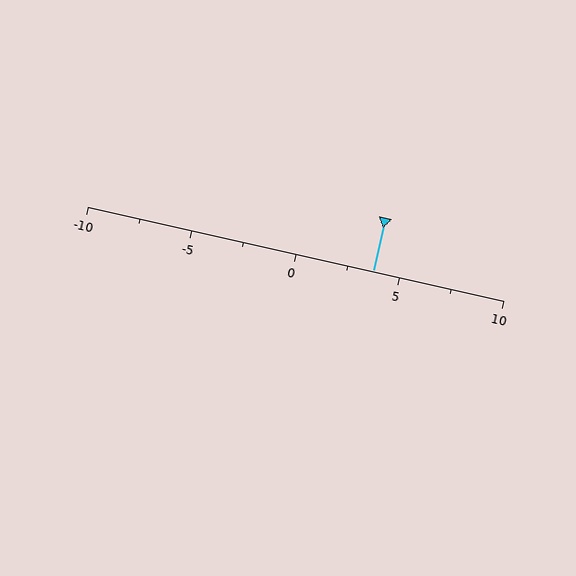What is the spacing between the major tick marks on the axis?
The major ticks are spaced 5 apart.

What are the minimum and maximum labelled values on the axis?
The axis runs from -10 to 10.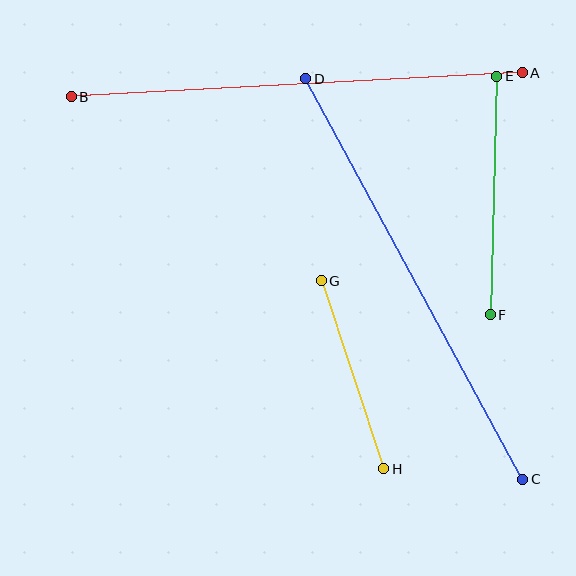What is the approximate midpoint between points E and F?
The midpoint is at approximately (494, 195) pixels.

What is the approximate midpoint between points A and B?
The midpoint is at approximately (297, 85) pixels.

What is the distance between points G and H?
The distance is approximately 198 pixels.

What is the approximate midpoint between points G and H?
The midpoint is at approximately (353, 375) pixels.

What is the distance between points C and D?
The distance is approximately 456 pixels.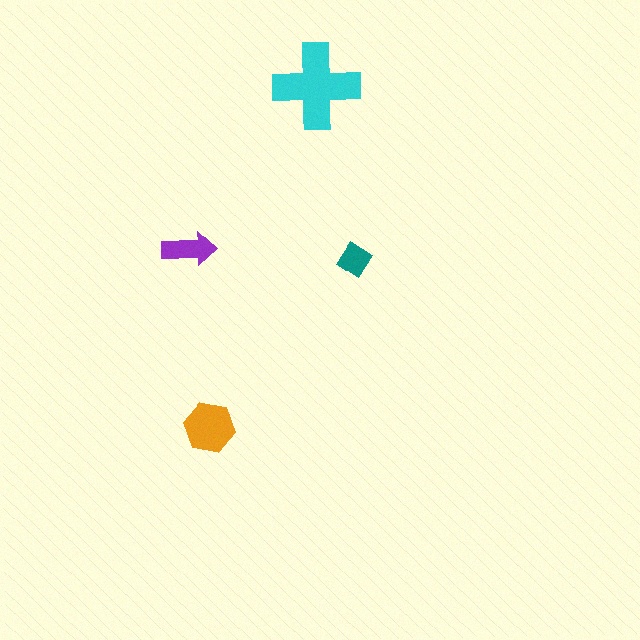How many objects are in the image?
There are 4 objects in the image.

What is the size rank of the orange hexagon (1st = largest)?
2nd.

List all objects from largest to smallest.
The cyan cross, the orange hexagon, the purple arrow, the teal diamond.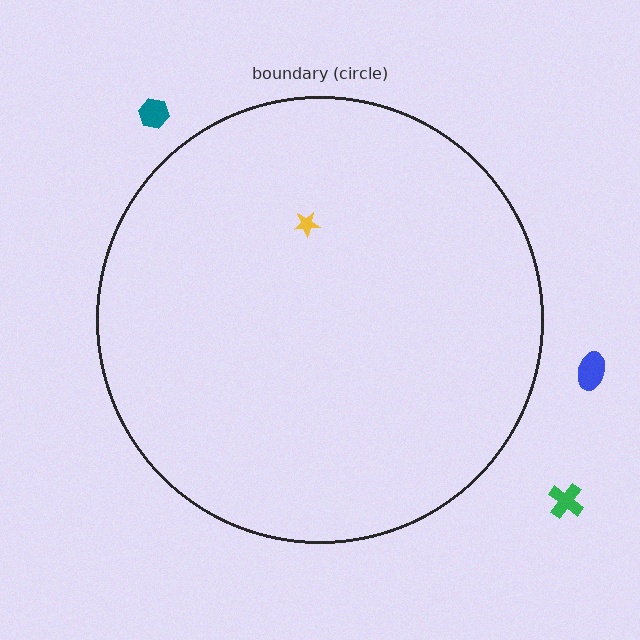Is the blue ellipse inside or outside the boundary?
Outside.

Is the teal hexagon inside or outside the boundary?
Outside.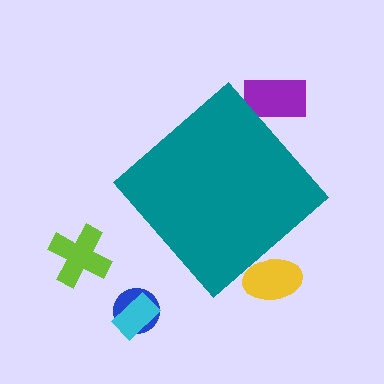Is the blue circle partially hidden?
No, the blue circle is fully visible.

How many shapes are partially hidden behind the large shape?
2 shapes are partially hidden.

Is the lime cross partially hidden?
No, the lime cross is fully visible.